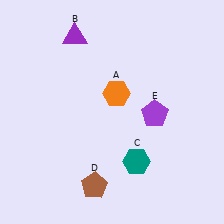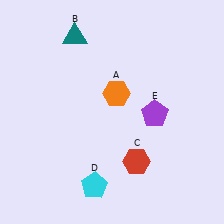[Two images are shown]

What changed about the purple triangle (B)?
In Image 1, B is purple. In Image 2, it changed to teal.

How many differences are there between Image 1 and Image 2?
There are 3 differences between the two images.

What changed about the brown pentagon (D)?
In Image 1, D is brown. In Image 2, it changed to cyan.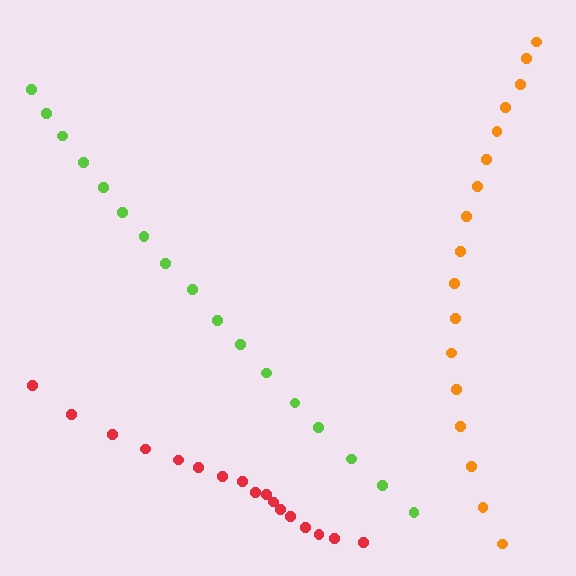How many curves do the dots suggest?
There are 3 distinct paths.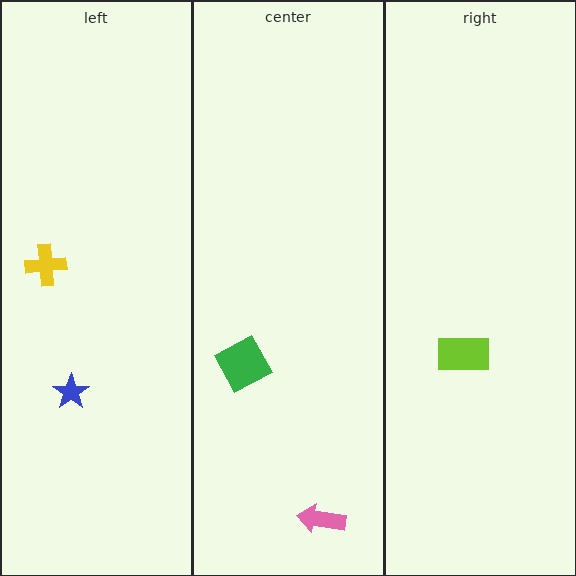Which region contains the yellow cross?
The left region.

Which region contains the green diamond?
The center region.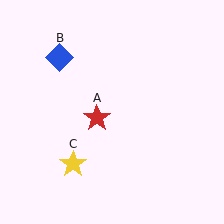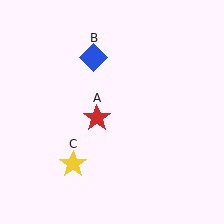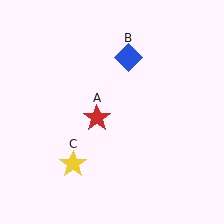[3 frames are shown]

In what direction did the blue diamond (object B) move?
The blue diamond (object B) moved right.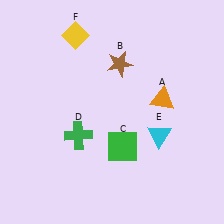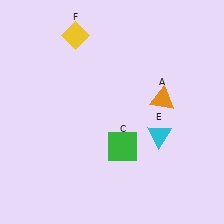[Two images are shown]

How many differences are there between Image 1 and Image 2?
There are 2 differences between the two images.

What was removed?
The green cross (D), the brown star (B) were removed in Image 2.